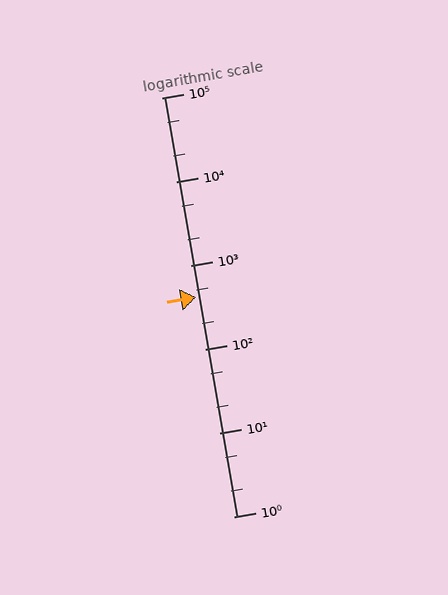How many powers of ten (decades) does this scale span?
The scale spans 5 decades, from 1 to 100000.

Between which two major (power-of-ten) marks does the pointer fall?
The pointer is between 100 and 1000.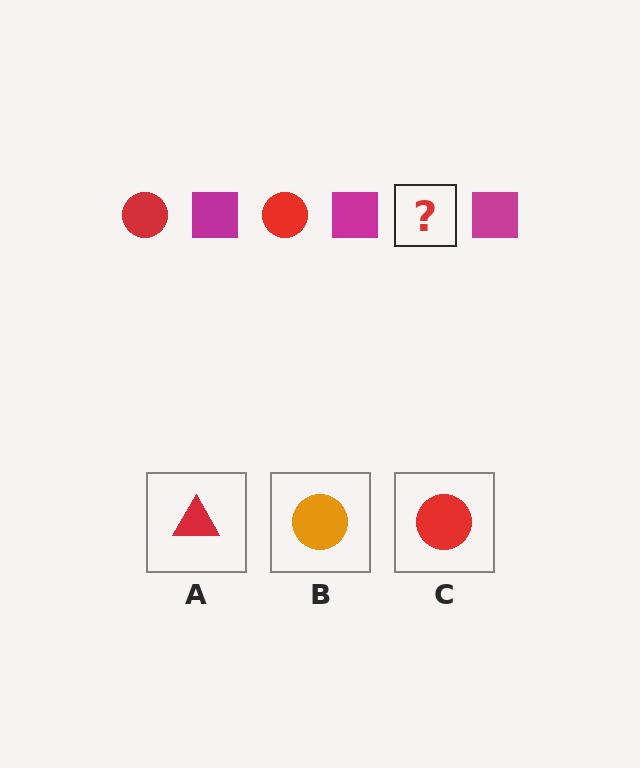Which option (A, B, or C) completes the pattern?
C.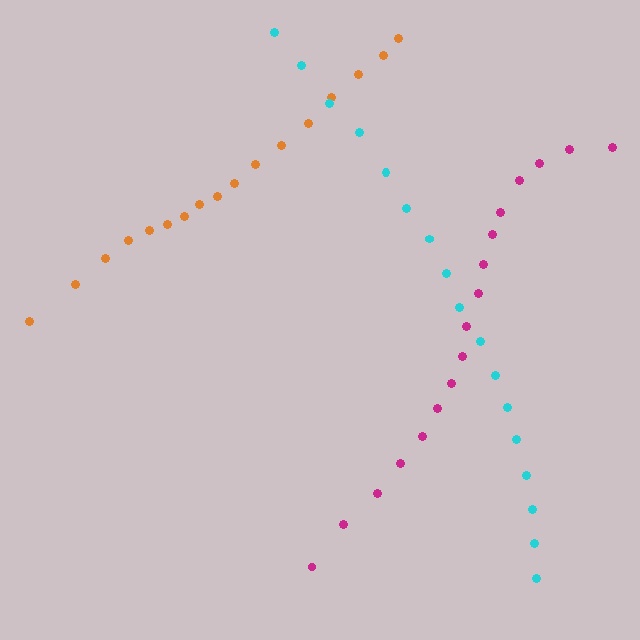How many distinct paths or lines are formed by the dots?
There are 3 distinct paths.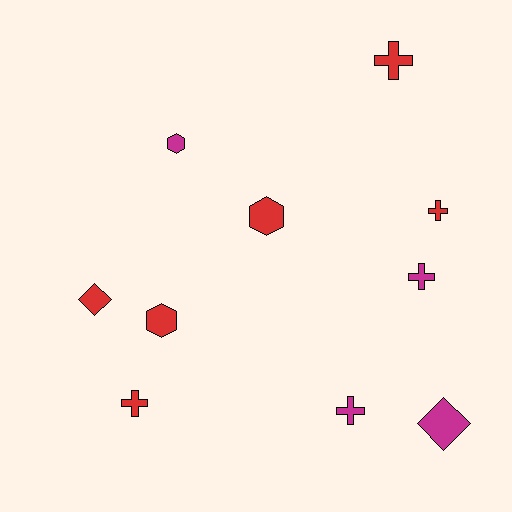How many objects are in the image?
There are 10 objects.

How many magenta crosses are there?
There are 2 magenta crosses.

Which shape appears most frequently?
Cross, with 5 objects.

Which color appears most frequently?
Red, with 6 objects.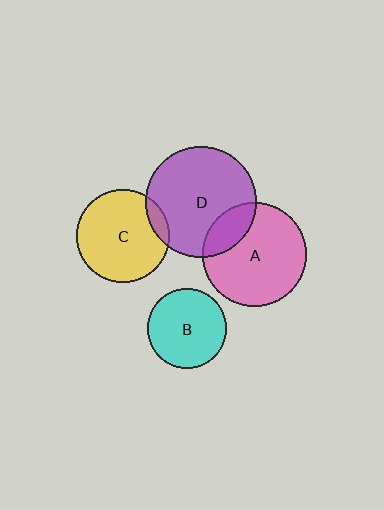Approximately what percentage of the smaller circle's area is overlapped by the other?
Approximately 10%.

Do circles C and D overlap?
Yes.